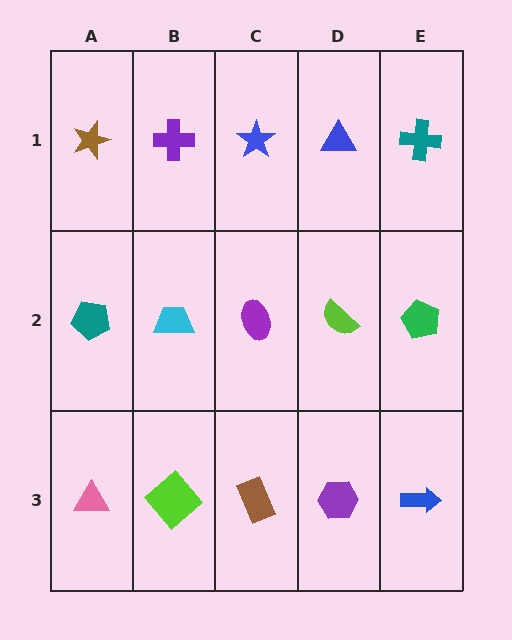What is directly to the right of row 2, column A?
A cyan trapezoid.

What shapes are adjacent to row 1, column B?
A cyan trapezoid (row 2, column B), a brown star (row 1, column A), a blue star (row 1, column C).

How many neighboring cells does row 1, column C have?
3.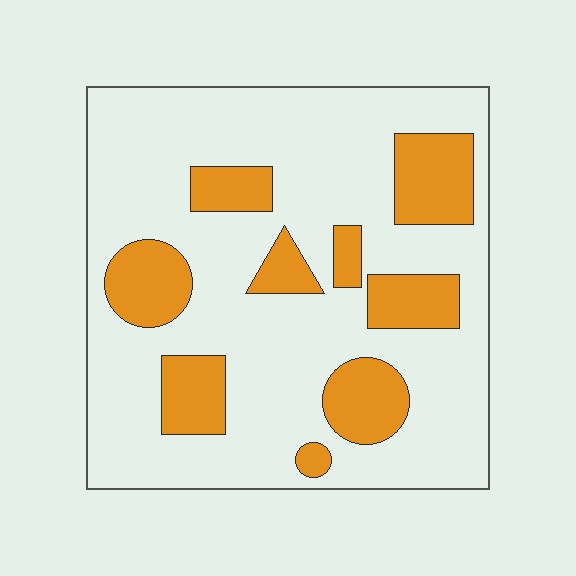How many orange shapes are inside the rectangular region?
9.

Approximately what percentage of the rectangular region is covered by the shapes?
Approximately 25%.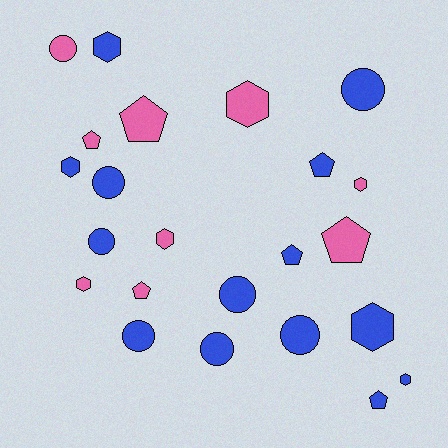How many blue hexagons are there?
There are 4 blue hexagons.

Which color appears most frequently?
Blue, with 14 objects.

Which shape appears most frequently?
Hexagon, with 8 objects.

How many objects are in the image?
There are 23 objects.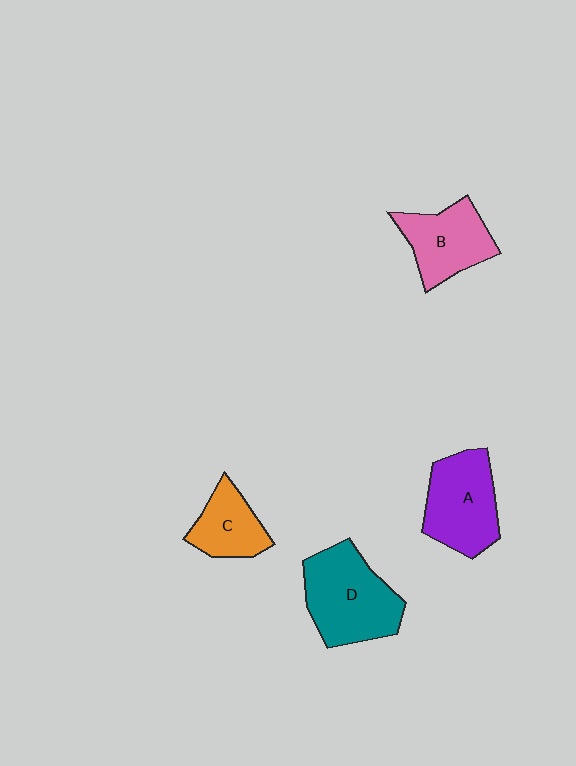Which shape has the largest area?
Shape D (teal).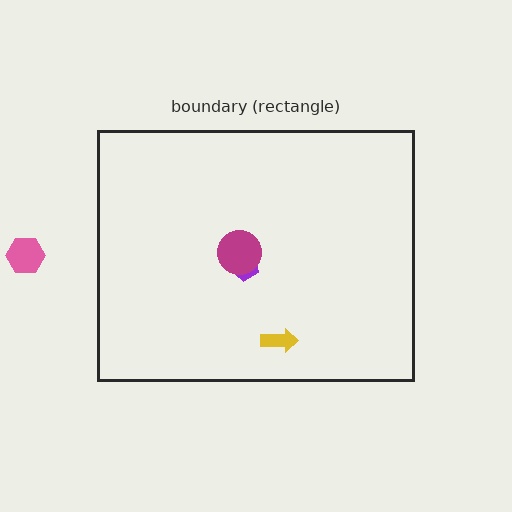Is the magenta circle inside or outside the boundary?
Inside.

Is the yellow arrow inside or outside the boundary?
Inside.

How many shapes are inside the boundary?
3 inside, 1 outside.